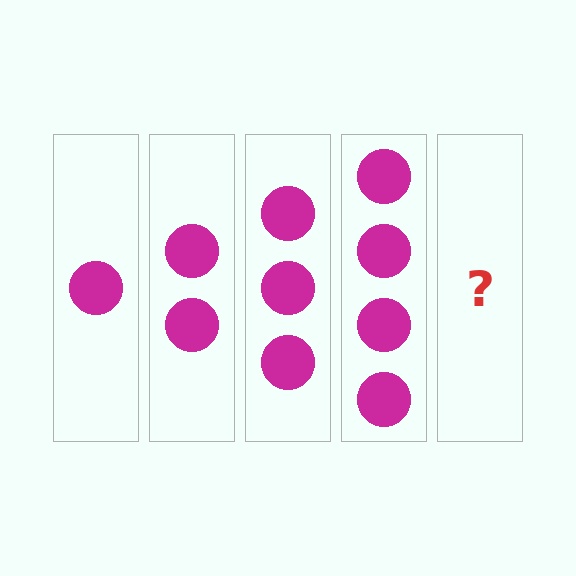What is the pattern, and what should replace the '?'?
The pattern is that each step adds one more circle. The '?' should be 5 circles.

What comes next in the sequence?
The next element should be 5 circles.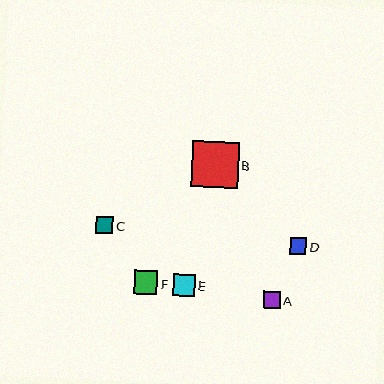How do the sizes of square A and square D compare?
Square A and square D are approximately the same size.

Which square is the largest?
Square B is the largest with a size of approximately 47 pixels.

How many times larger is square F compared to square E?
Square F is approximately 1.1 times the size of square E.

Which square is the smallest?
Square D is the smallest with a size of approximately 16 pixels.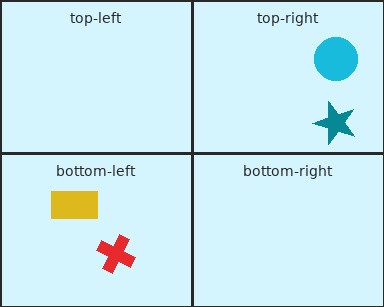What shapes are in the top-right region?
The teal star, the cyan circle.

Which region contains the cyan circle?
The top-right region.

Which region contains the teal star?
The top-right region.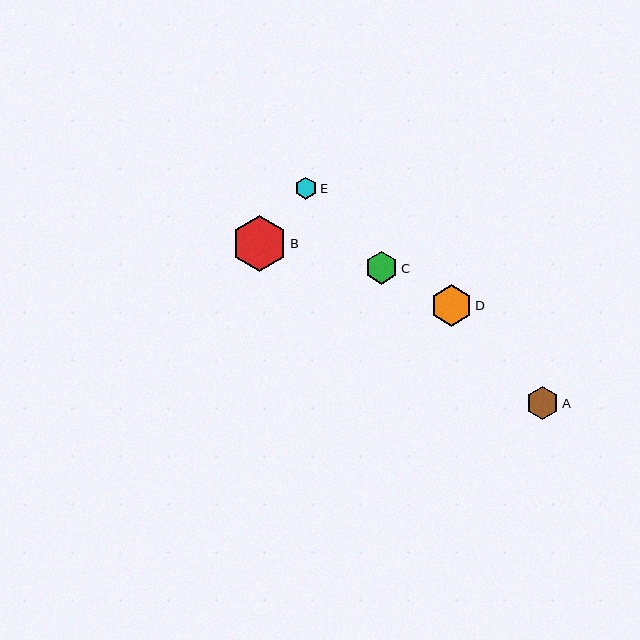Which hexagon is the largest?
Hexagon B is the largest with a size of approximately 56 pixels.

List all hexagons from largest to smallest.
From largest to smallest: B, D, A, C, E.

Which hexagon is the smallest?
Hexagon E is the smallest with a size of approximately 22 pixels.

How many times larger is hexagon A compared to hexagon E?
Hexagon A is approximately 1.5 times the size of hexagon E.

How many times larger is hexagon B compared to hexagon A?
Hexagon B is approximately 1.7 times the size of hexagon A.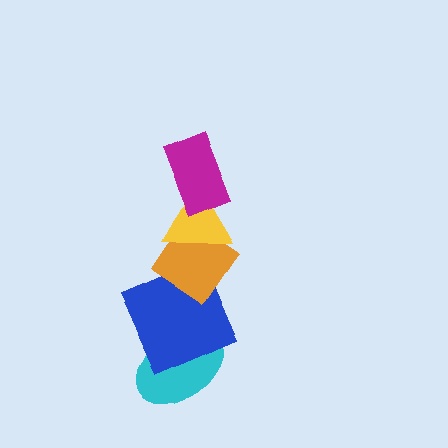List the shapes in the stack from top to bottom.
From top to bottom: the magenta rectangle, the yellow triangle, the orange diamond, the blue square, the cyan ellipse.